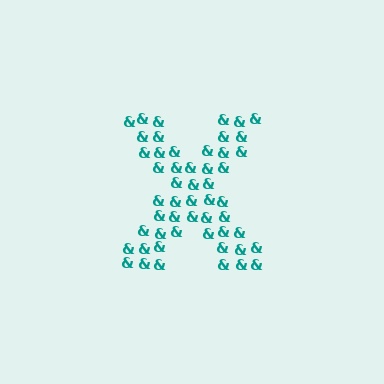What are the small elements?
The small elements are ampersands.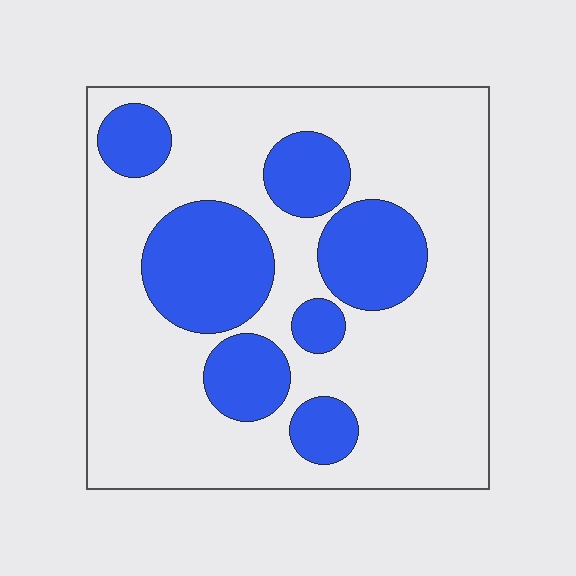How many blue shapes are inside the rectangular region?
7.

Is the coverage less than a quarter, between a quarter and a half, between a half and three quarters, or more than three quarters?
Between a quarter and a half.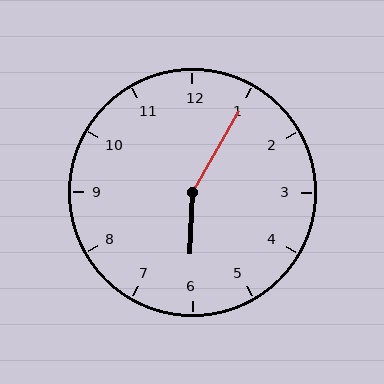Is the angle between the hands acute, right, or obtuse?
It is obtuse.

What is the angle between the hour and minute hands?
Approximately 152 degrees.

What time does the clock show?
6:05.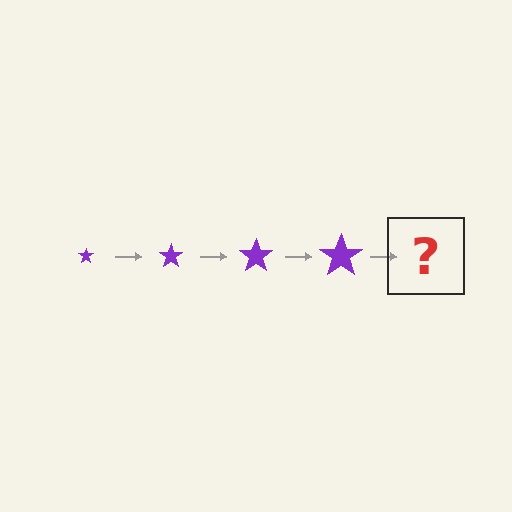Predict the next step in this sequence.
The next step is a purple star, larger than the previous one.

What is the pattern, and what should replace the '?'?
The pattern is that the star gets progressively larger each step. The '?' should be a purple star, larger than the previous one.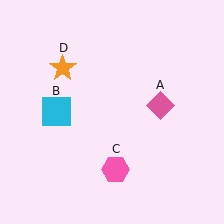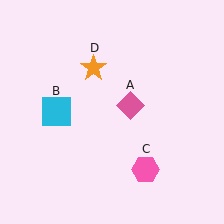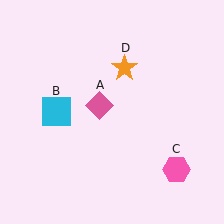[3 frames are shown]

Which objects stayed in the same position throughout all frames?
Cyan square (object B) remained stationary.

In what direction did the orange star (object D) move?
The orange star (object D) moved right.